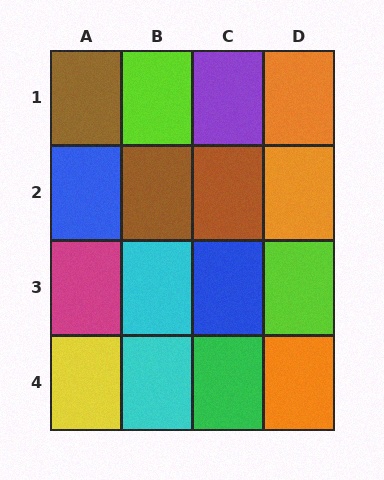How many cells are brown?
3 cells are brown.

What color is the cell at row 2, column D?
Orange.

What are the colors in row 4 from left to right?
Yellow, cyan, green, orange.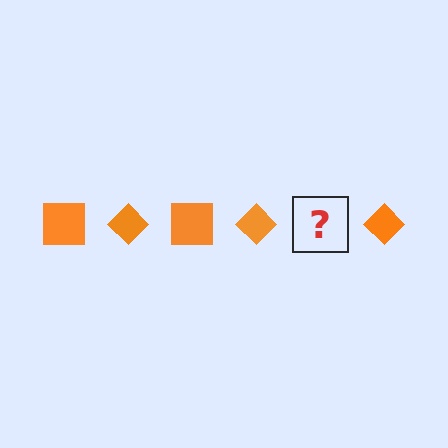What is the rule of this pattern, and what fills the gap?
The rule is that the pattern cycles through square, diamond shapes in orange. The gap should be filled with an orange square.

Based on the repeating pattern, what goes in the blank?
The blank should be an orange square.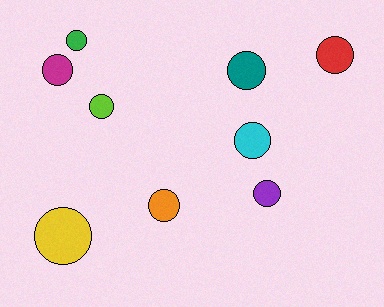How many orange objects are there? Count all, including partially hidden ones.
There is 1 orange object.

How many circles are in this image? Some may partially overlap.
There are 9 circles.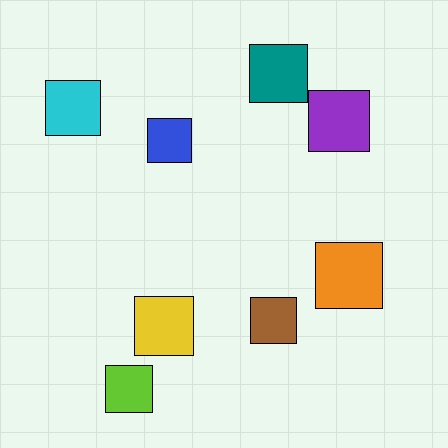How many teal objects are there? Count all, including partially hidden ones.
There is 1 teal object.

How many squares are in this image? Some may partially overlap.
There are 8 squares.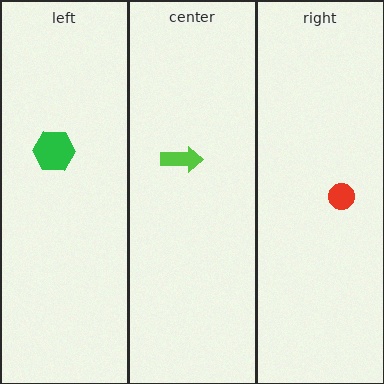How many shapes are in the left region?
1.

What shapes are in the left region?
The green hexagon.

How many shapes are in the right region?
1.